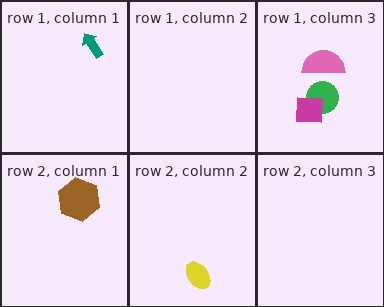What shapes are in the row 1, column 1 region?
The teal arrow.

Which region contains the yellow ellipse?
The row 2, column 2 region.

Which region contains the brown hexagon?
The row 2, column 1 region.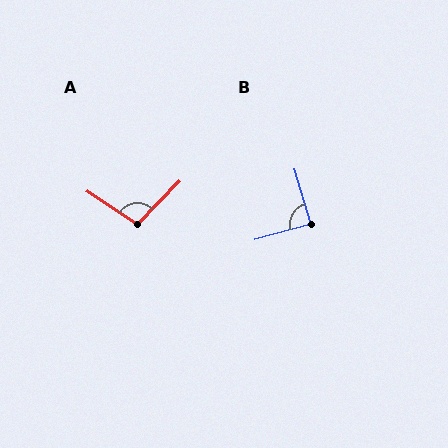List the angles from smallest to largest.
B (89°), A (101°).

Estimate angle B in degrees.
Approximately 89 degrees.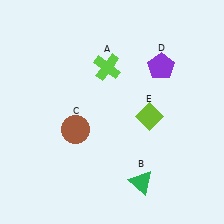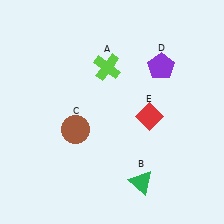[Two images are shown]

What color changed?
The diamond (E) changed from lime in Image 1 to red in Image 2.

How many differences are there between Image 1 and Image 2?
There is 1 difference between the two images.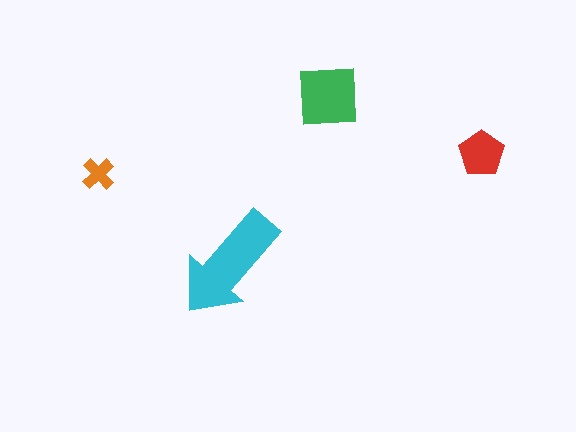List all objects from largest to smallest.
The cyan arrow, the green square, the red pentagon, the orange cross.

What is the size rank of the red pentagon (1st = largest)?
3rd.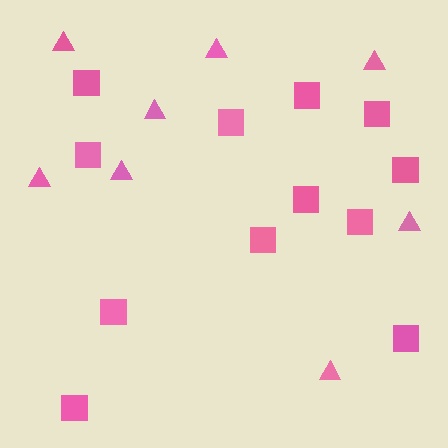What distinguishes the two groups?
There are 2 groups: one group of triangles (8) and one group of squares (12).